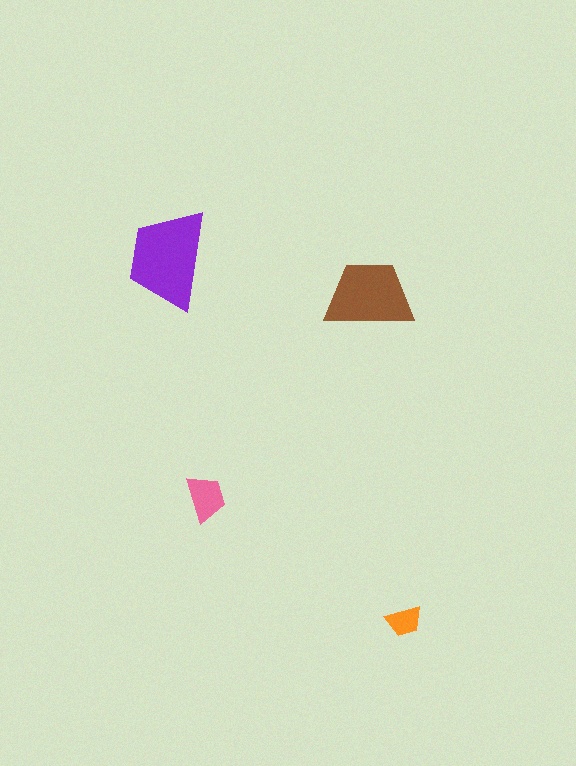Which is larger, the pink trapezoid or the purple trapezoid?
The purple one.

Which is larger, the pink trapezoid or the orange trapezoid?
The pink one.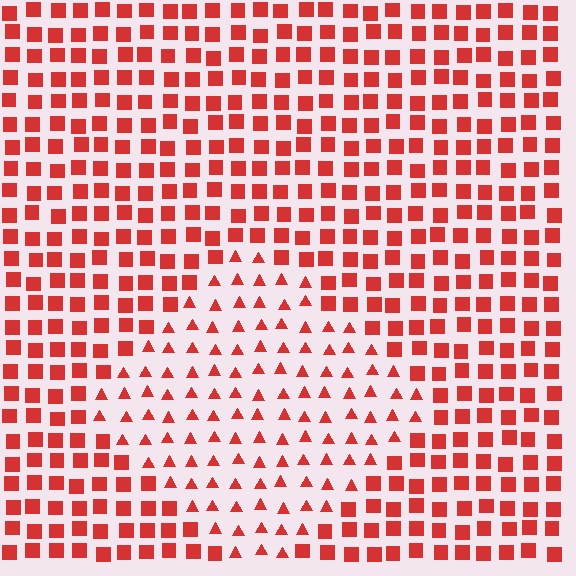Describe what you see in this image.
The image is filled with small red elements arranged in a uniform grid. A diamond-shaped region contains triangles, while the surrounding area contains squares. The boundary is defined purely by the change in element shape.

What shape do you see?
I see a diamond.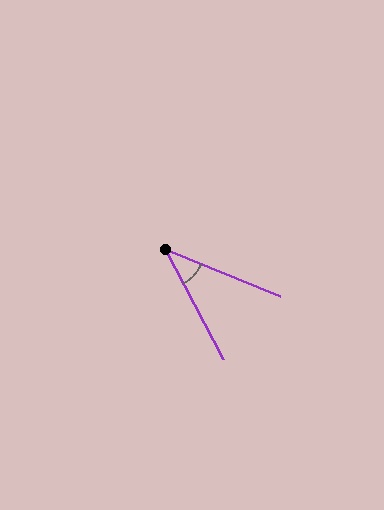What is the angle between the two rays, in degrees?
Approximately 40 degrees.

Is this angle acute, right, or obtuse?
It is acute.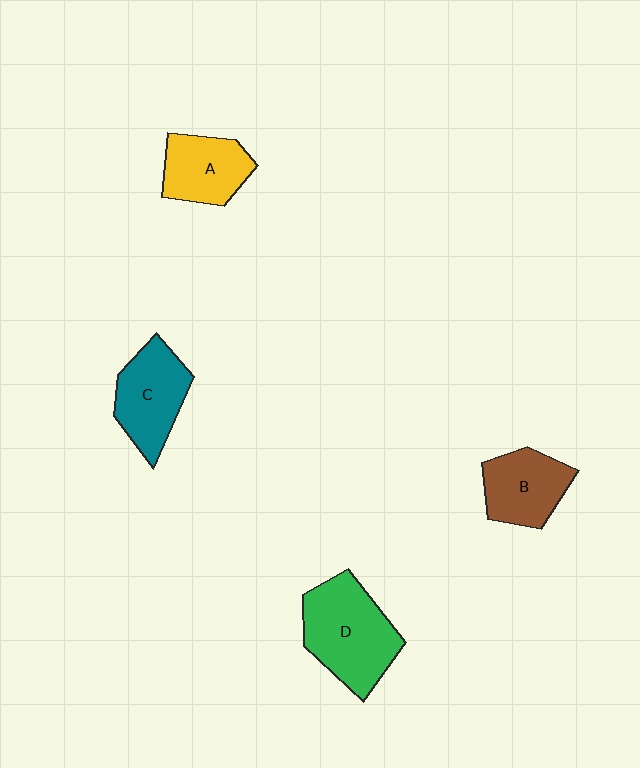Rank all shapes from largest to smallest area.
From largest to smallest: D (green), C (teal), B (brown), A (yellow).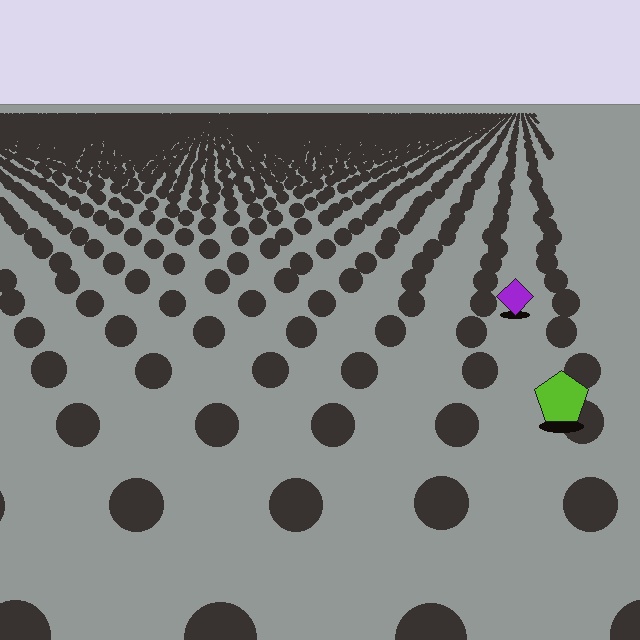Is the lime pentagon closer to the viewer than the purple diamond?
Yes. The lime pentagon is closer — you can tell from the texture gradient: the ground texture is coarser near it.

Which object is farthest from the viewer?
The purple diamond is farthest from the viewer. It appears smaller and the ground texture around it is denser.